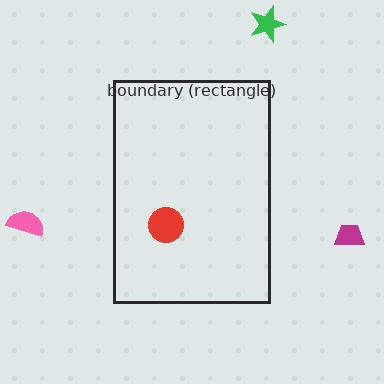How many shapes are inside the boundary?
1 inside, 3 outside.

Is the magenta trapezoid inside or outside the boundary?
Outside.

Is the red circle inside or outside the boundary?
Inside.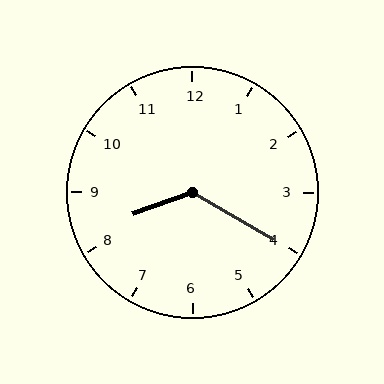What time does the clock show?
8:20.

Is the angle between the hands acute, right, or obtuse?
It is obtuse.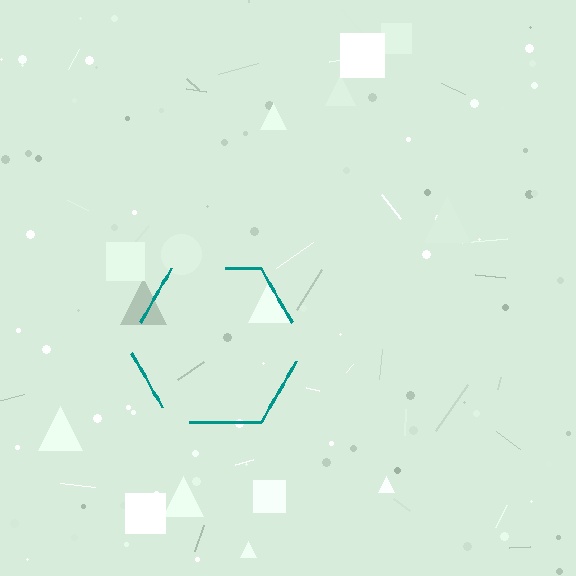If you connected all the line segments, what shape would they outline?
They would outline a hexagon.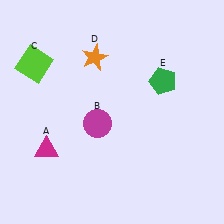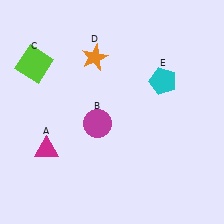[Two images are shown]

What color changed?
The pentagon (E) changed from green in Image 1 to cyan in Image 2.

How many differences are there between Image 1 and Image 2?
There is 1 difference between the two images.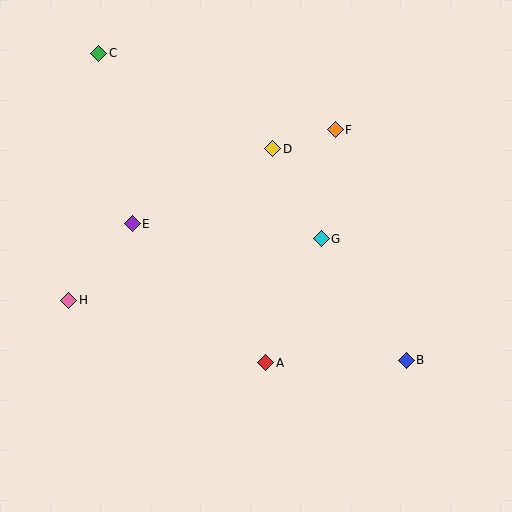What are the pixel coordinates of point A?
Point A is at (266, 363).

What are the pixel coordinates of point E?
Point E is at (132, 224).